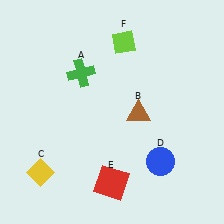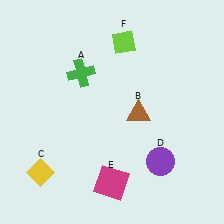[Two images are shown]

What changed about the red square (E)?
In Image 1, E is red. In Image 2, it changed to magenta.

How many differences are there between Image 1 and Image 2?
There are 2 differences between the two images.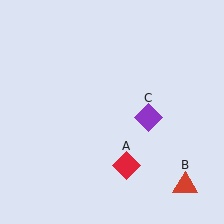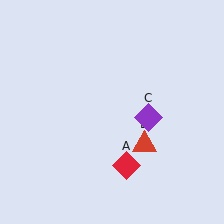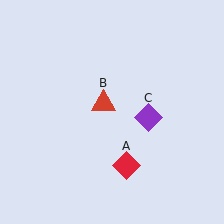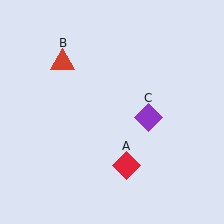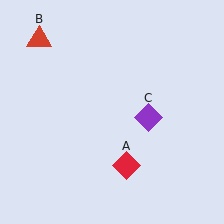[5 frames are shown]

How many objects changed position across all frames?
1 object changed position: red triangle (object B).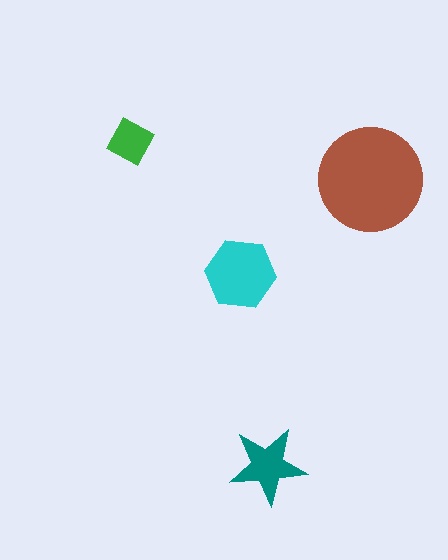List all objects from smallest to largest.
The green square, the teal star, the cyan hexagon, the brown circle.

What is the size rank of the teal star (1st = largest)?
3rd.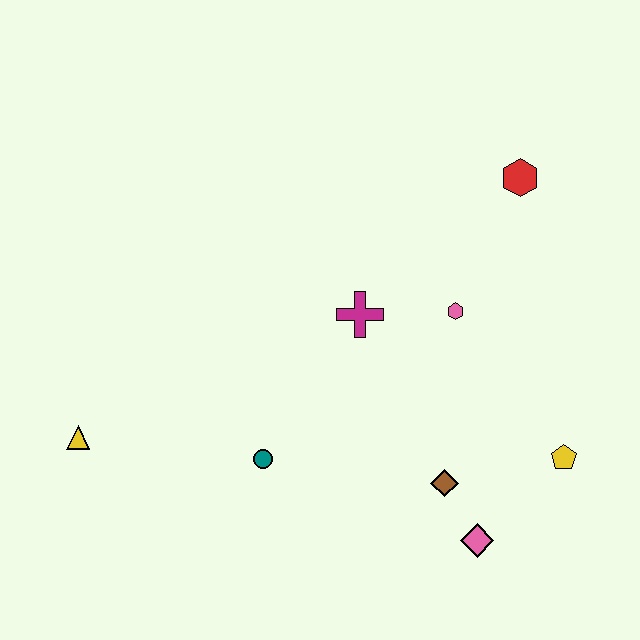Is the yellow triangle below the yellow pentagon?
No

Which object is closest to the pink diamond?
The brown diamond is closest to the pink diamond.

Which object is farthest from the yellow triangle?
The red hexagon is farthest from the yellow triangle.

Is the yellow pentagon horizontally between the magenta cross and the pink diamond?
No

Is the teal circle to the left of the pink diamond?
Yes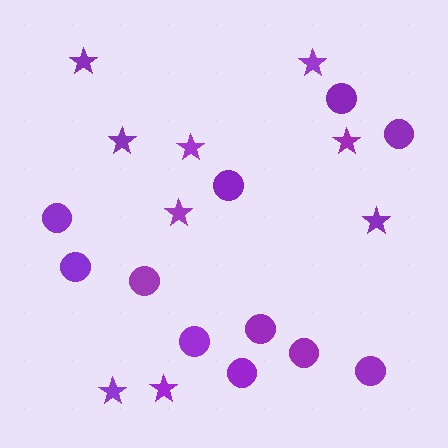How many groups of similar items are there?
There are 2 groups: one group of stars (9) and one group of circles (11).